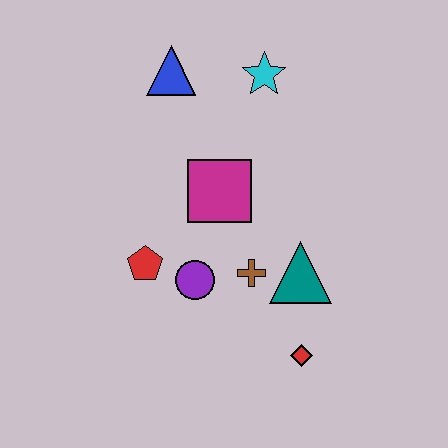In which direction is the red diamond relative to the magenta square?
The red diamond is below the magenta square.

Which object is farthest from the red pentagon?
The cyan star is farthest from the red pentagon.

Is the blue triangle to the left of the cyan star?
Yes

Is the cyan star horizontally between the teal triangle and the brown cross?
Yes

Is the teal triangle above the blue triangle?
No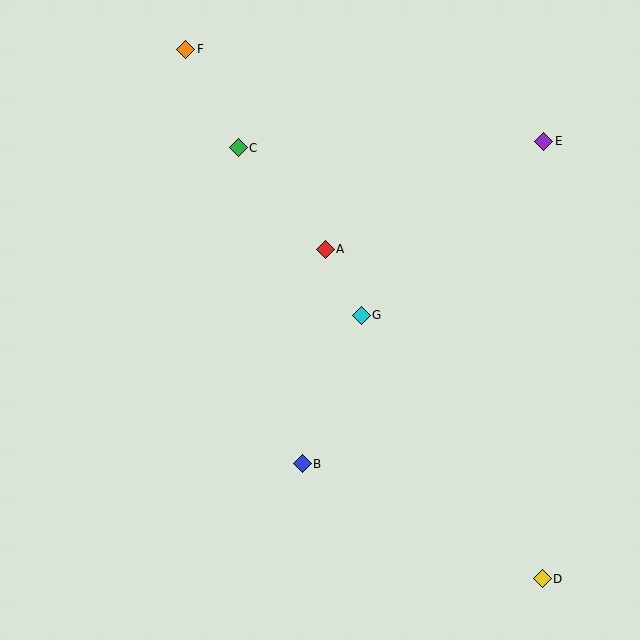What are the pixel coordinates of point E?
Point E is at (544, 142).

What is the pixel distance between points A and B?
The distance between A and B is 216 pixels.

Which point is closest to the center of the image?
Point G at (361, 315) is closest to the center.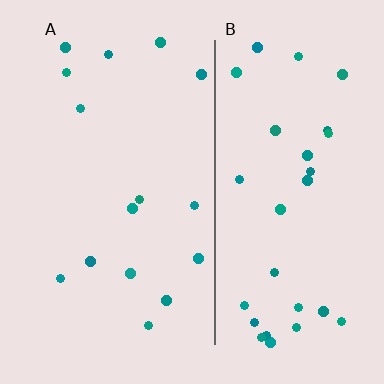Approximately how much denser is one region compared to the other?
Approximately 2.0× — region B over region A.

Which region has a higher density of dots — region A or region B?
B (the right).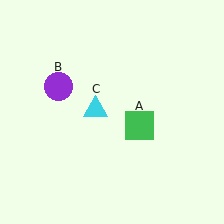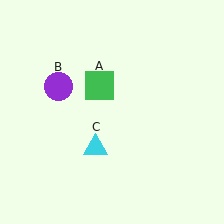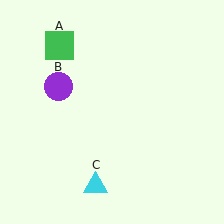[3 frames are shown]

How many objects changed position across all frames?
2 objects changed position: green square (object A), cyan triangle (object C).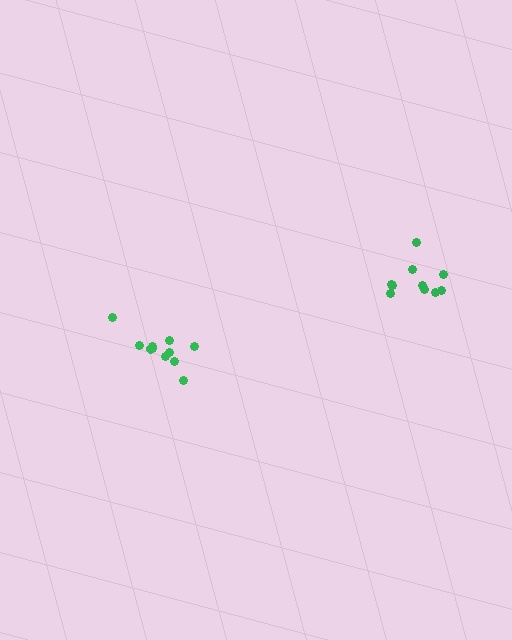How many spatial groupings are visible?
There are 2 spatial groupings.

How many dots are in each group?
Group 1: 10 dots, Group 2: 11 dots (21 total).